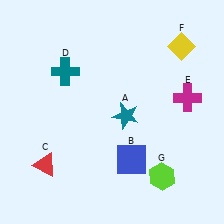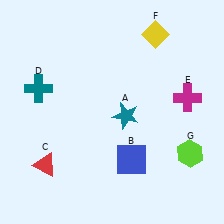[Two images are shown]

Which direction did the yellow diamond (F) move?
The yellow diamond (F) moved left.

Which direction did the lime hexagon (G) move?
The lime hexagon (G) moved right.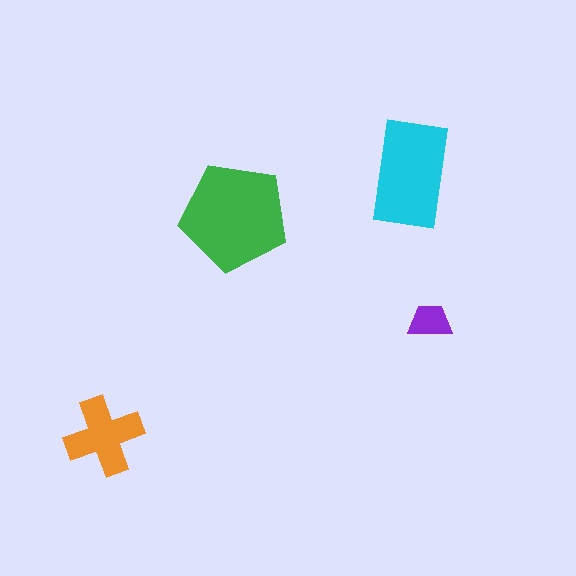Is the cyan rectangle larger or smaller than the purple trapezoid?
Larger.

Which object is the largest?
The green pentagon.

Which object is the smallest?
The purple trapezoid.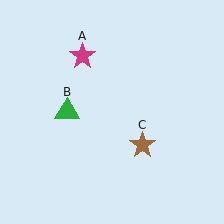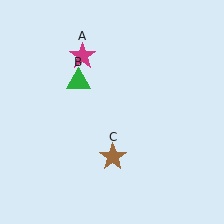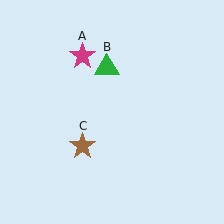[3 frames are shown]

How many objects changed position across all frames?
2 objects changed position: green triangle (object B), brown star (object C).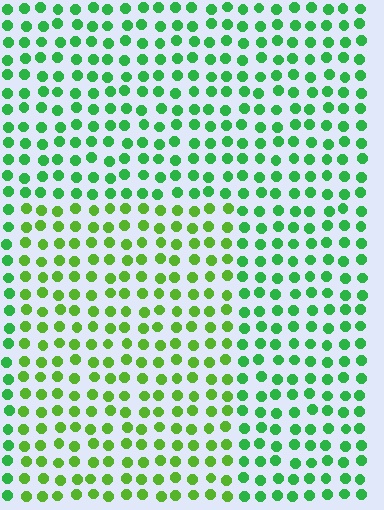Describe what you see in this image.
The image is filled with small green elements in a uniform arrangement. A rectangle-shaped region is visible where the elements are tinted to a slightly different hue, forming a subtle color boundary.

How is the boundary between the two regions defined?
The boundary is defined purely by a slight shift in hue (about 30 degrees). Spacing, size, and orientation are identical on both sides.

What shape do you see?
I see a rectangle.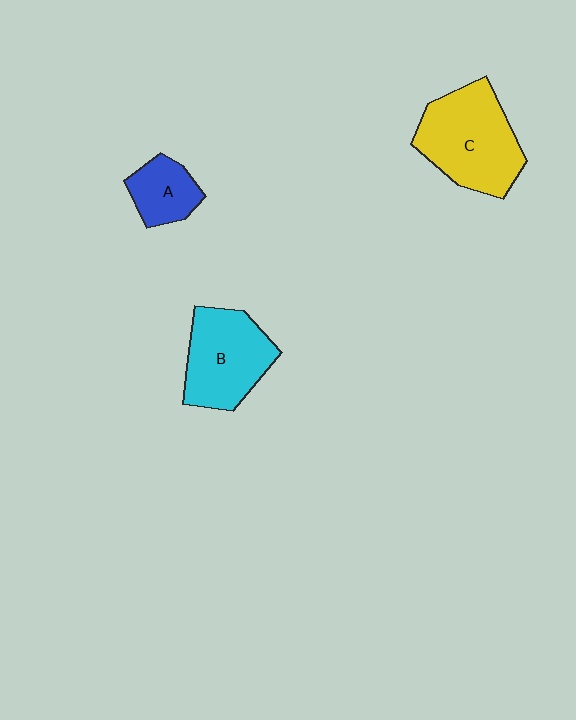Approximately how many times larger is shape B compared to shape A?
Approximately 1.9 times.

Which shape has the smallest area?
Shape A (blue).